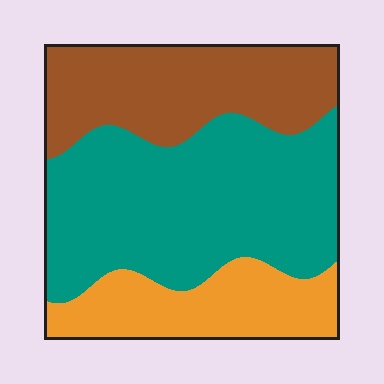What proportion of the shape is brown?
Brown takes up between a sixth and a third of the shape.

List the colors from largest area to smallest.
From largest to smallest: teal, brown, orange.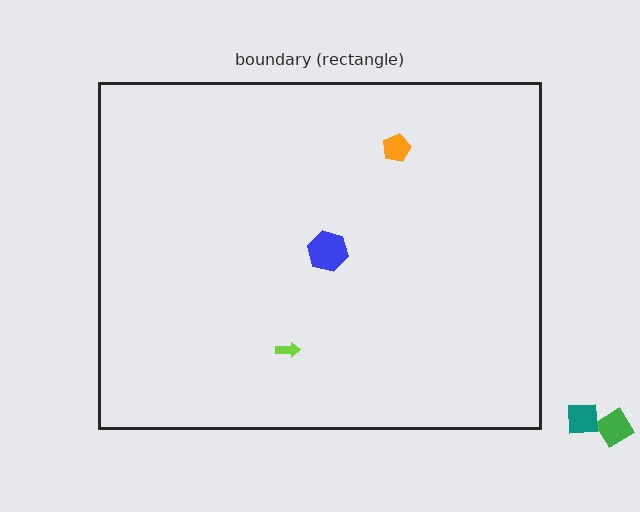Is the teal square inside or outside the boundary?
Outside.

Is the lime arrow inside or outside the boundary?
Inside.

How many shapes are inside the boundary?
3 inside, 2 outside.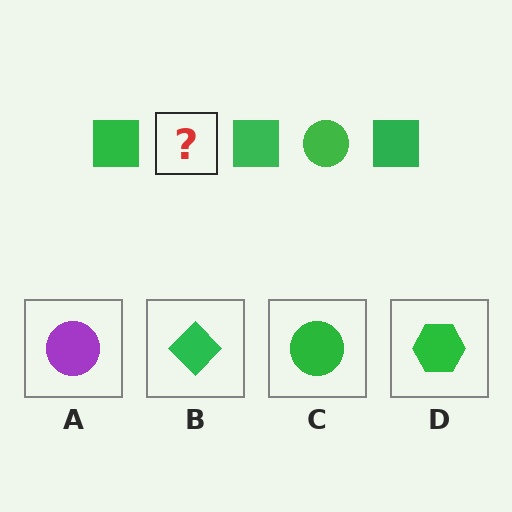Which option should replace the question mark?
Option C.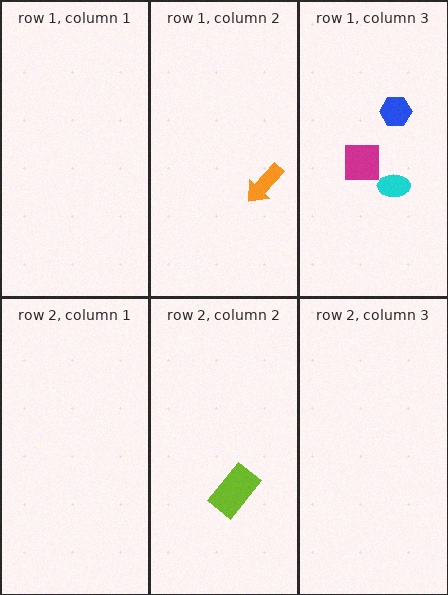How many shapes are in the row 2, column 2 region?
1.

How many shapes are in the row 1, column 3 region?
3.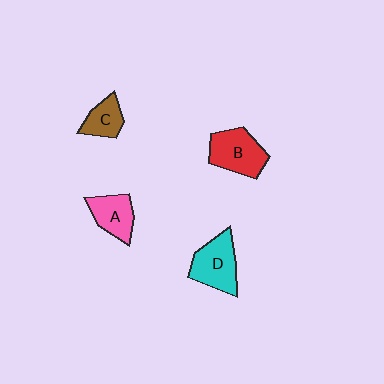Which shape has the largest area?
Shape B (red).